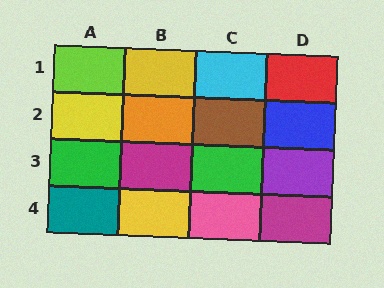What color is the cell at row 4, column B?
Yellow.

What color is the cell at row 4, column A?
Teal.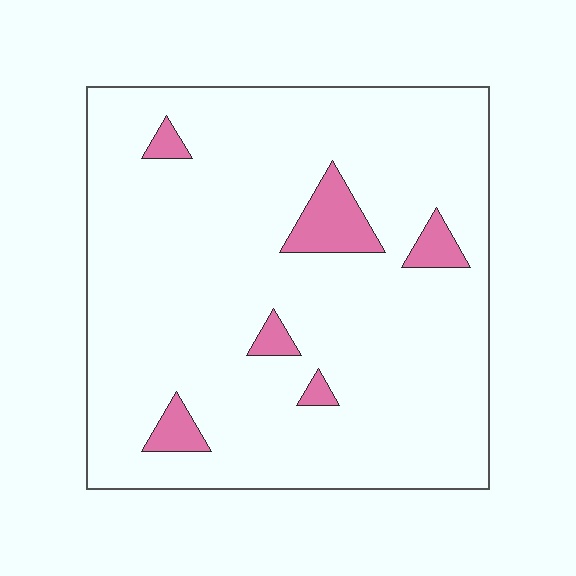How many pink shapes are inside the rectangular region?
6.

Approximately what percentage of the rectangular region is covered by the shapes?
Approximately 10%.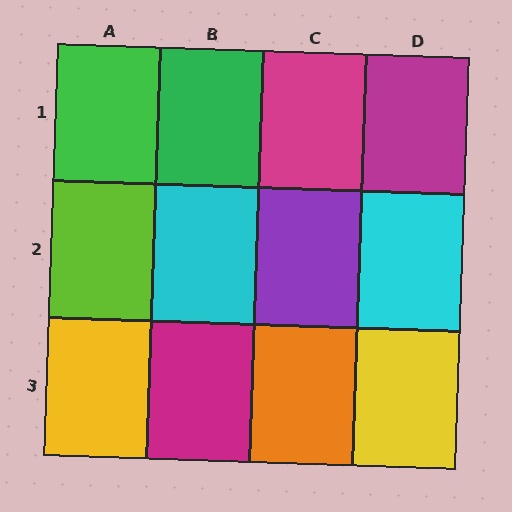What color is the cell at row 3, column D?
Yellow.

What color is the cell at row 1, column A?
Green.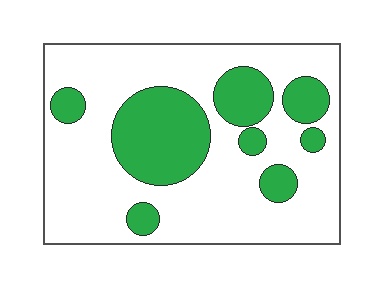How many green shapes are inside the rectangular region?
8.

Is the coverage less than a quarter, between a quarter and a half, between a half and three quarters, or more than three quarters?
Between a quarter and a half.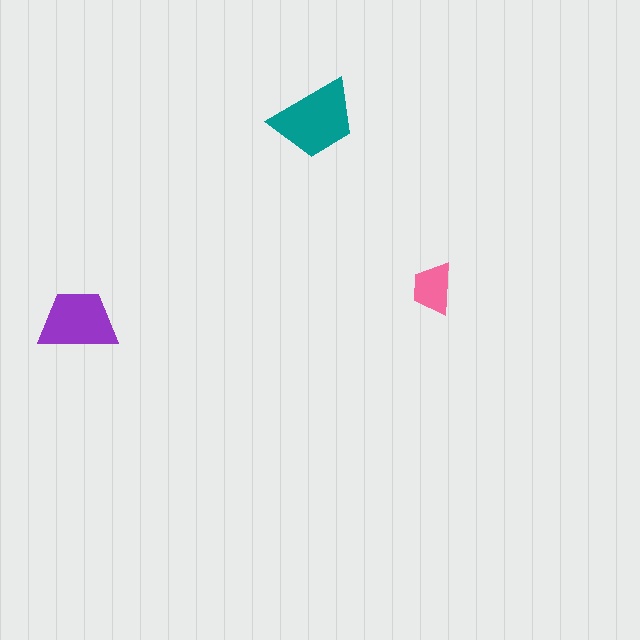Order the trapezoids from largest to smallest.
the teal one, the purple one, the pink one.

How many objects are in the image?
There are 3 objects in the image.